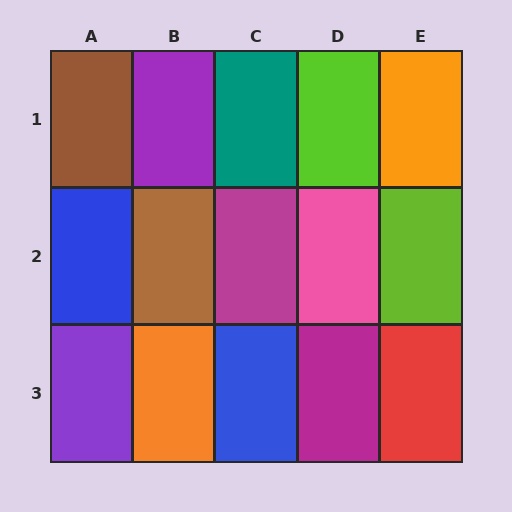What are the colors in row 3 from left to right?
Purple, orange, blue, magenta, red.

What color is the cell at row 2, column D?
Pink.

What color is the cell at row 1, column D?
Lime.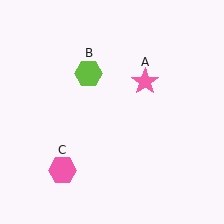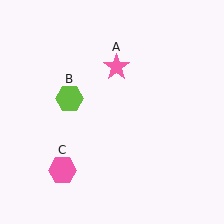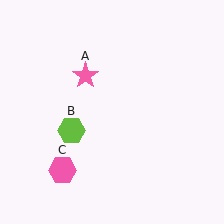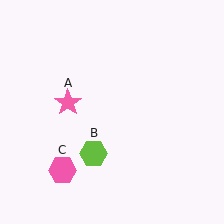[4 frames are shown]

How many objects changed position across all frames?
2 objects changed position: pink star (object A), lime hexagon (object B).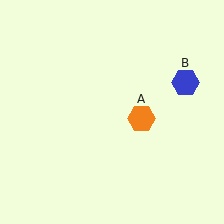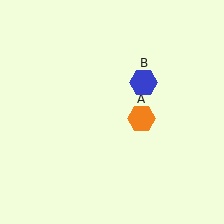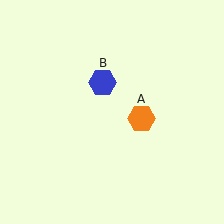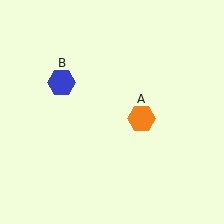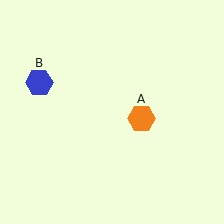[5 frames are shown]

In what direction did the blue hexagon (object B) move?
The blue hexagon (object B) moved left.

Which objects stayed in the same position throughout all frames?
Orange hexagon (object A) remained stationary.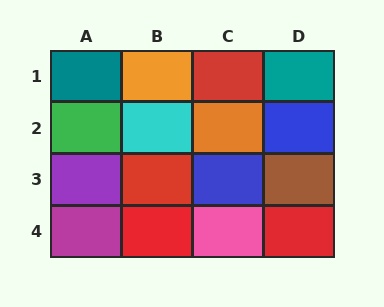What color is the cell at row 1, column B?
Orange.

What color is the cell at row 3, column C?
Blue.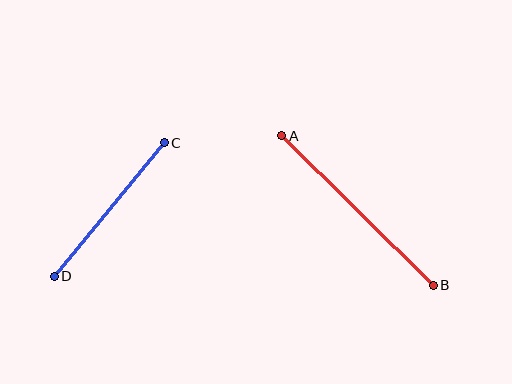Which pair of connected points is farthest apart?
Points A and B are farthest apart.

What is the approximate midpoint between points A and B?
The midpoint is at approximately (357, 211) pixels.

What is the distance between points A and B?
The distance is approximately 213 pixels.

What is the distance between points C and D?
The distance is approximately 173 pixels.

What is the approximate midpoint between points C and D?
The midpoint is at approximately (109, 209) pixels.